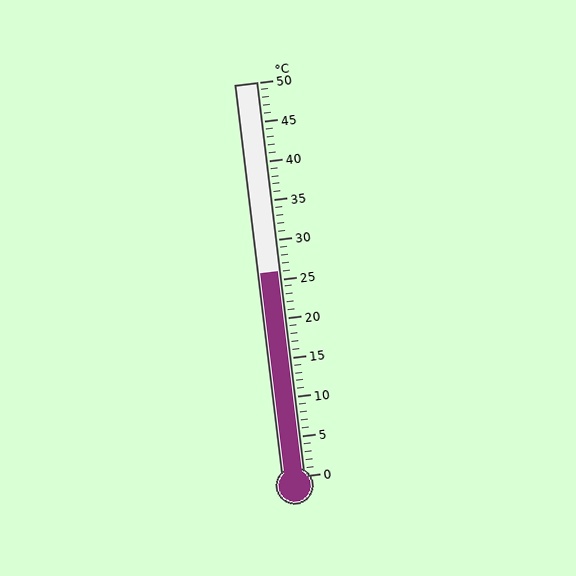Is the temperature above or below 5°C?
The temperature is above 5°C.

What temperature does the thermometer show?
The thermometer shows approximately 26°C.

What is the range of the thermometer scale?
The thermometer scale ranges from 0°C to 50°C.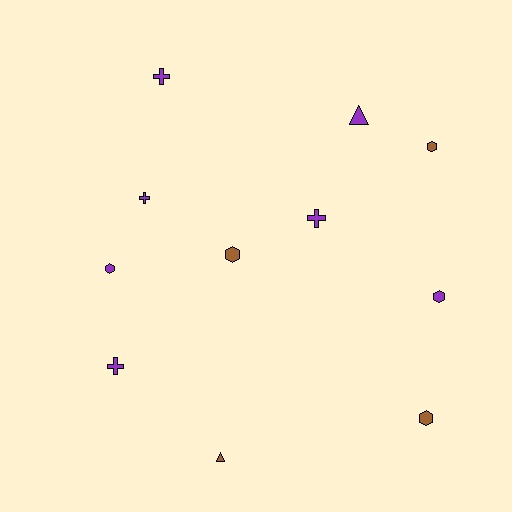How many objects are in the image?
There are 11 objects.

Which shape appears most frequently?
Hexagon, with 5 objects.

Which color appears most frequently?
Purple, with 7 objects.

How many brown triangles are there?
There is 1 brown triangle.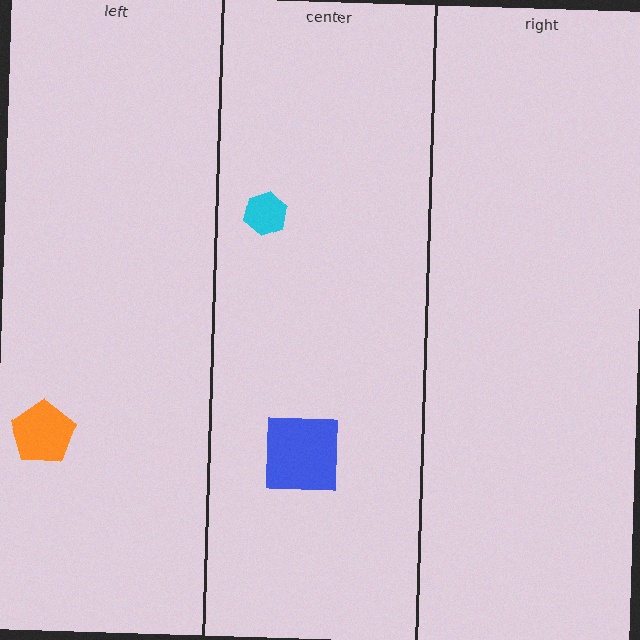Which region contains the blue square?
The center region.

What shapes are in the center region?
The cyan hexagon, the blue square.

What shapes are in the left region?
The orange pentagon.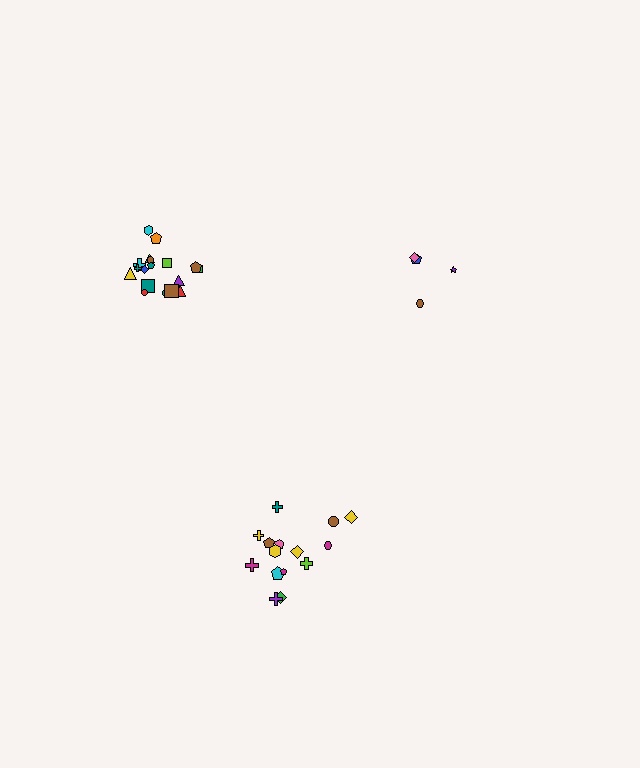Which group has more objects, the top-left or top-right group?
The top-left group.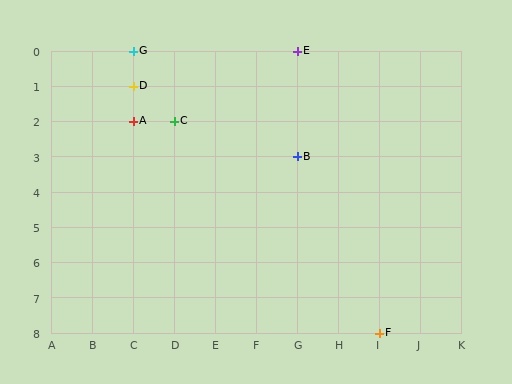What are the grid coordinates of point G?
Point G is at grid coordinates (C, 0).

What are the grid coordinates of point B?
Point B is at grid coordinates (G, 3).